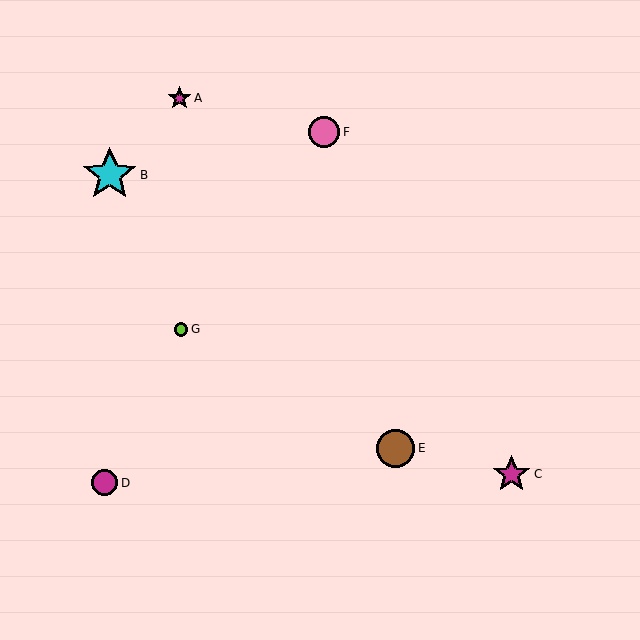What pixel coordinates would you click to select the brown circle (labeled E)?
Click at (396, 448) to select the brown circle E.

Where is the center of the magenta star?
The center of the magenta star is at (512, 474).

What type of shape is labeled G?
Shape G is a lime circle.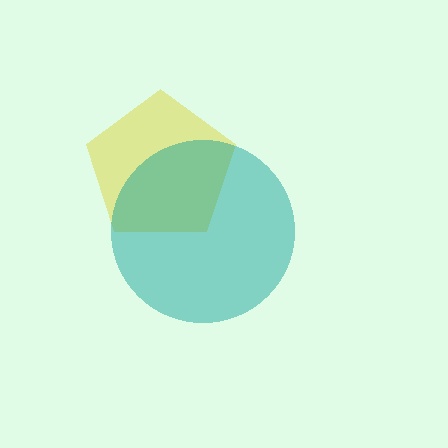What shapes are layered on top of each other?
The layered shapes are: a yellow pentagon, a teal circle.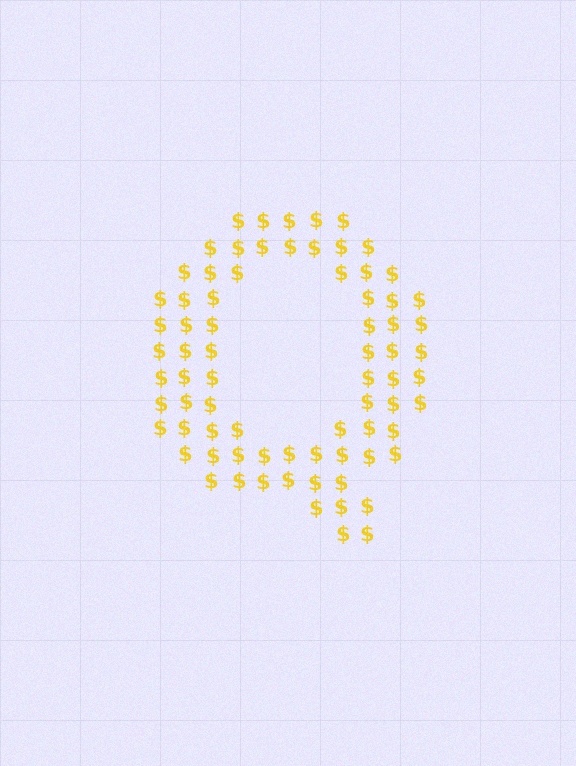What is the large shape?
The large shape is the letter Q.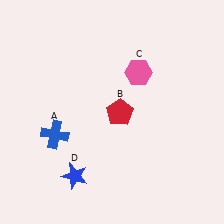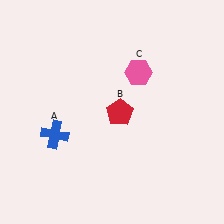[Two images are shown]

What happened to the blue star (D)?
The blue star (D) was removed in Image 2. It was in the bottom-left area of Image 1.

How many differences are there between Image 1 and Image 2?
There is 1 difference between the two images.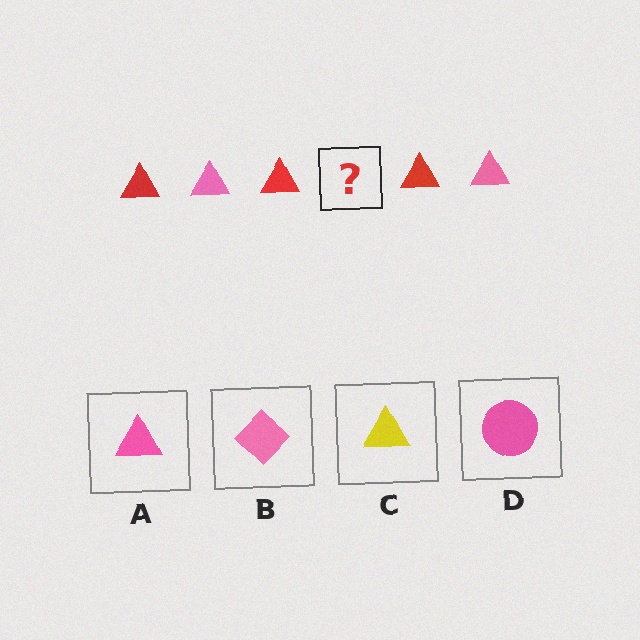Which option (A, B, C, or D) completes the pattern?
A.